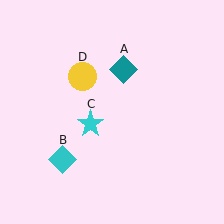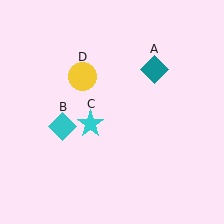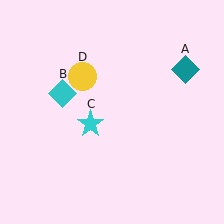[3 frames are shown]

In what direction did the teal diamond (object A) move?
The teal diamond (object A) moved right.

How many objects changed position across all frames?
2 objects changed position: teal diamond (object A), cyan diamond (object B).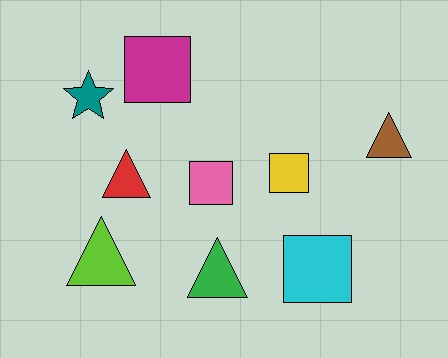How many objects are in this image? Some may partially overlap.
There are 9 objects.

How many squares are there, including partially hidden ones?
There are 4 squares.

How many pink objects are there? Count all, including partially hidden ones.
There is 1 pink object.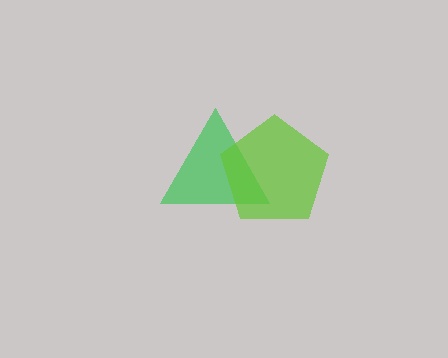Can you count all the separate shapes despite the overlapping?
Yes, there are 2 separate shapes.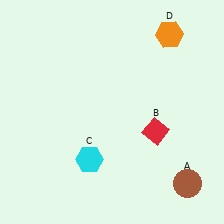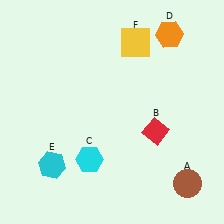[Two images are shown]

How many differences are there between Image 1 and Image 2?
There are 2 differences between the two images.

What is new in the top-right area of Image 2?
A yellow square (F) was added in the top-right area of Image 2.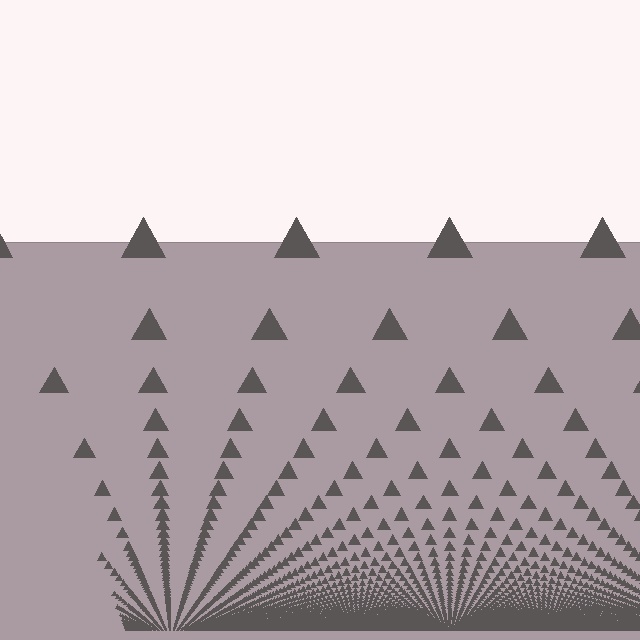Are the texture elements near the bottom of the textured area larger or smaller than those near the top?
Smaller. The gradient is inverted — elements near the bottom are smaller and denser.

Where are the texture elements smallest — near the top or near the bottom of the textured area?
Near the bottom.